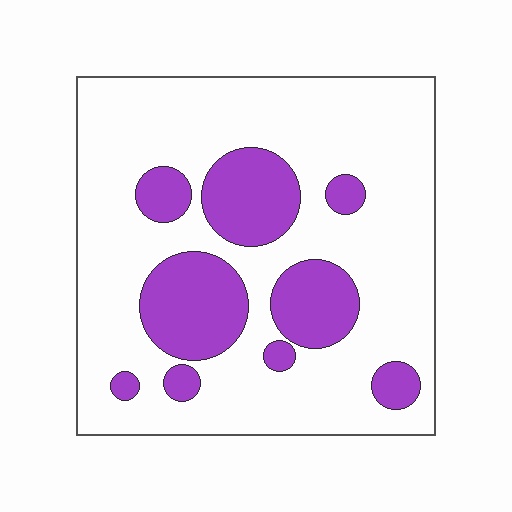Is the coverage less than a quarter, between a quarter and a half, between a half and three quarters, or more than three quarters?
Less than a quarter.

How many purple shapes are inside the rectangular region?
9.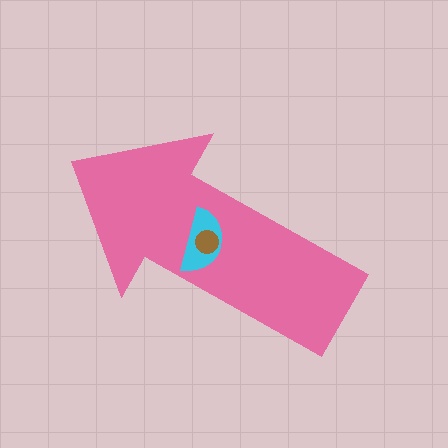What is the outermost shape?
The pink arrow.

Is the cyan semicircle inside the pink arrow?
Yes.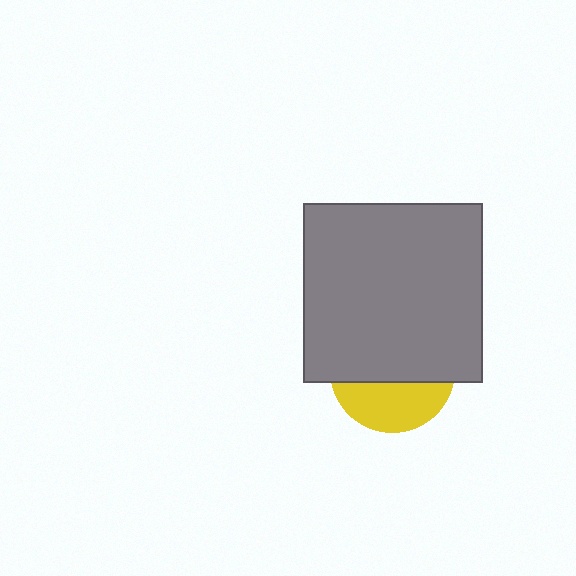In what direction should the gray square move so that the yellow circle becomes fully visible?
The gray square should move up. That is the shortest direction to clear the overlap and leave the yellow circle fully visible.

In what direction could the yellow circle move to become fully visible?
The yellow circle could move down. That would shift it out from behind the gray square entirely.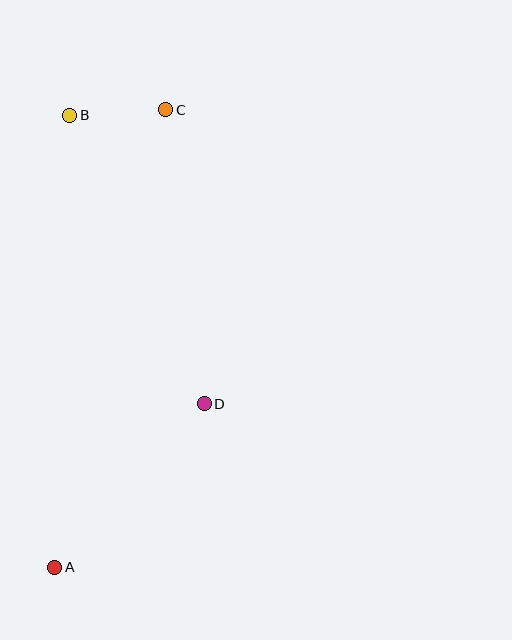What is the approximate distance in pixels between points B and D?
The distance between B and D is approximately 318 pixels.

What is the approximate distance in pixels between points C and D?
The distance between C and D is approximately 297 pixels.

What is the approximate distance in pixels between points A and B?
The distance between A and B is approximately 452 pixels.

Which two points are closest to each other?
Points B and C are closest to each other.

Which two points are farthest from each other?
Points A and C are farthest from each other.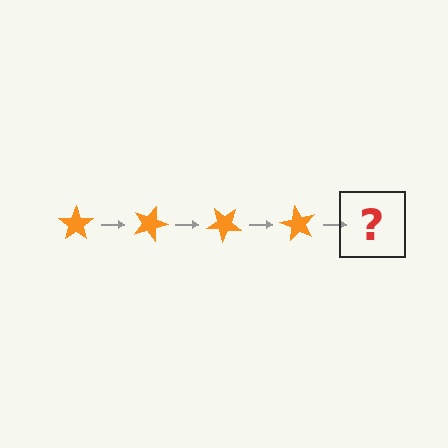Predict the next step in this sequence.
The next step is an orange star rotated 80 degrees.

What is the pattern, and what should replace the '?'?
The pattern is that the star rotates 20 degrees each step. The '?' should be an orange star rotated 80 degrees.